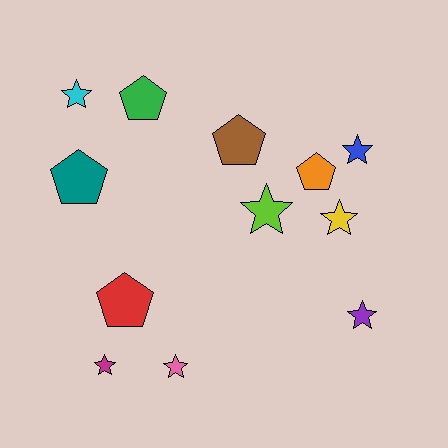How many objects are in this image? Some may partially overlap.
There are 12 objects.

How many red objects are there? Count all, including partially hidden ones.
There is 1 red object.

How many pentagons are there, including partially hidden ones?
There are 5 pentagons.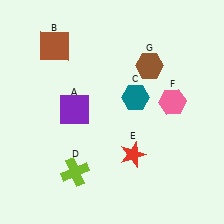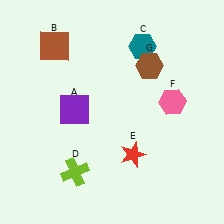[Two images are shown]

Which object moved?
The teal hexagon (C) moved up.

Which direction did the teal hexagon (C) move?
The teal hexagon (C) moved up.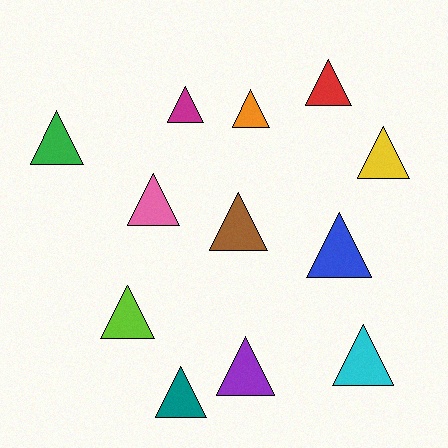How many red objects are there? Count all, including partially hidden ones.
There is 1 red object.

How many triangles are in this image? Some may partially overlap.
There are 12 triangles.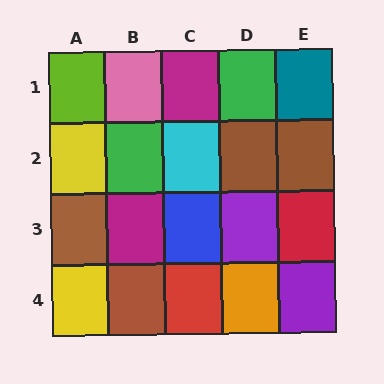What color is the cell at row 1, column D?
Green.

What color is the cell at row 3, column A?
Brown.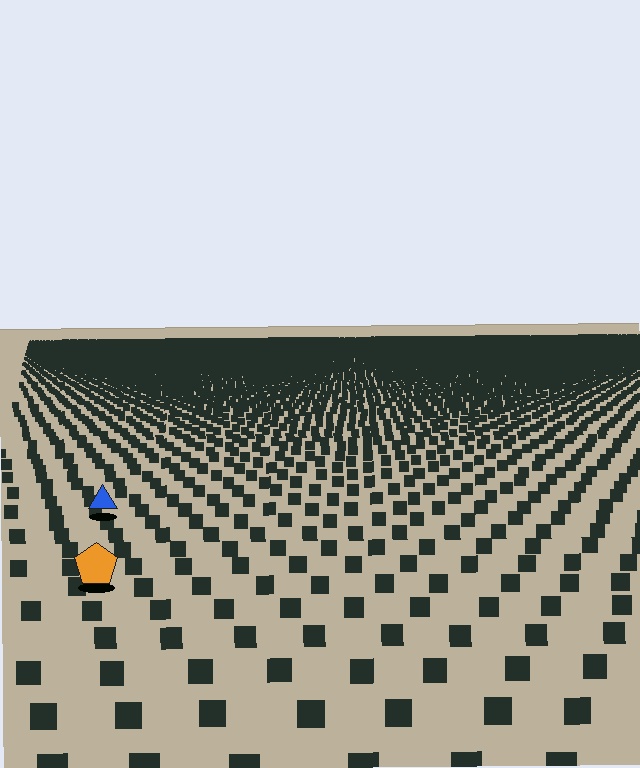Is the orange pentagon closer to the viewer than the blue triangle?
Yes. The orange pentagon is closer — you can tell from the texture gradient: the ground texture is coarser near it.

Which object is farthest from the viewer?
The blue triangle is farthest from the viewer. It appears smaller and the ground texture around it is denser.